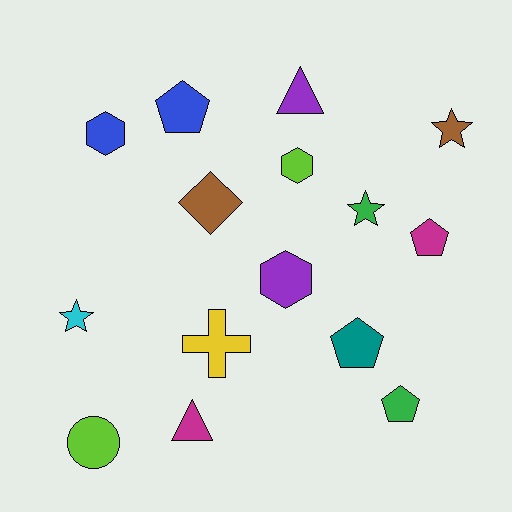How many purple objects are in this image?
There are 2 purple objects.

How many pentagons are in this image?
There are 4 pentagons.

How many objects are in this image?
There are 15 objects.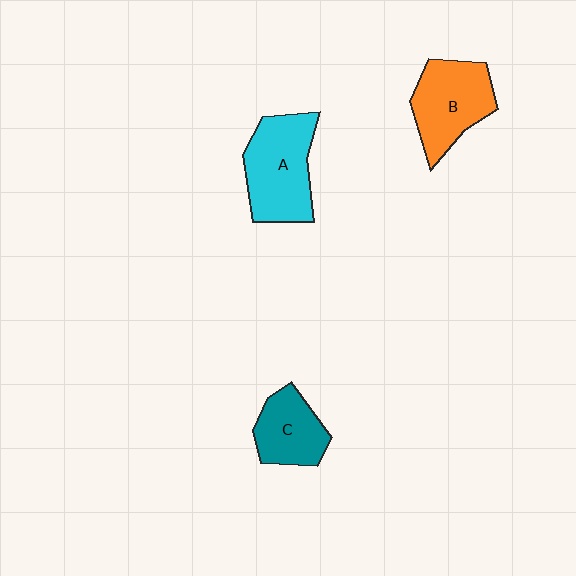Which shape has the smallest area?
Shape C (teal).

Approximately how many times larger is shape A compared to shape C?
Approximately 1.5 times.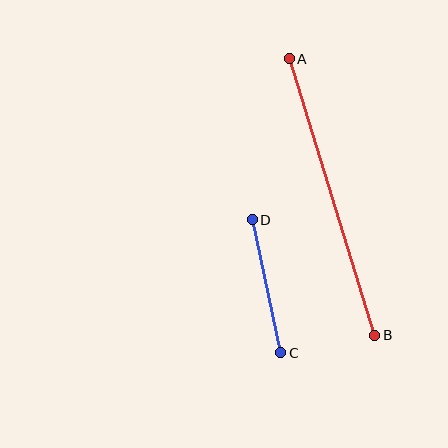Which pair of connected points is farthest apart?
Points A and B are farthest apart.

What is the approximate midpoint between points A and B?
The midpoint is at approximately (332, 197) pixels.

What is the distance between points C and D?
The distance is approximately 136 pixels.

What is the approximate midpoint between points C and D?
The midpoint is at approximately (267, 286) pixels.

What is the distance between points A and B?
The distance is approximately 289 pixels.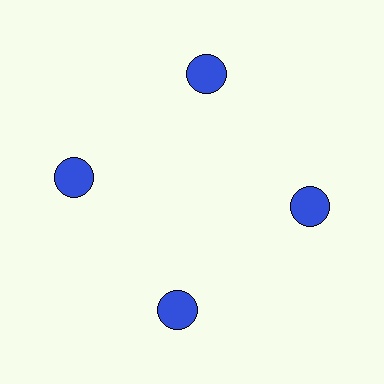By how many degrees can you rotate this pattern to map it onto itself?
The pattern maps onto itself every 90 degrees of rotation.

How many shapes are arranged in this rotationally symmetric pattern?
There are 4 shapes, arranged in 4 groups of 1.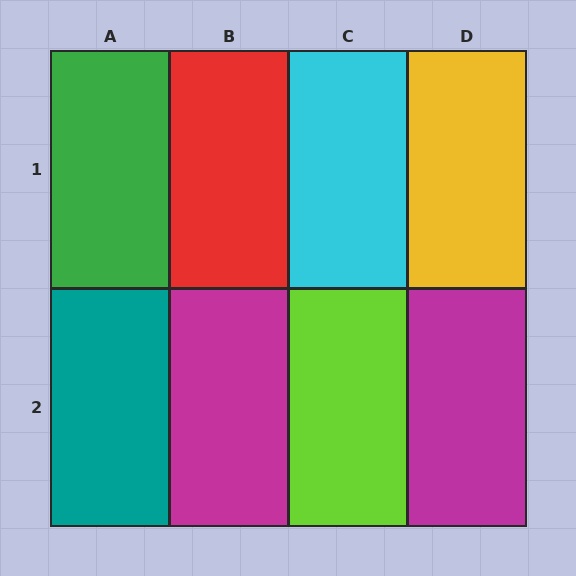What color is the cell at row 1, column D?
Yellow.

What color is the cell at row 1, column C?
Cyan.